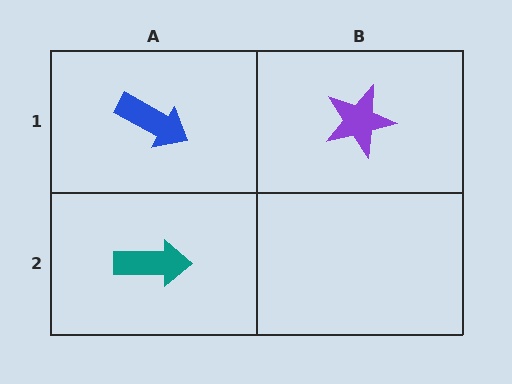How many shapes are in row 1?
2 shapes.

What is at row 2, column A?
A teal arrow.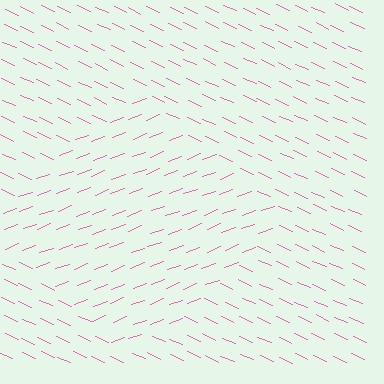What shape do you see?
I see a diamond.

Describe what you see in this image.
The image is filled with small pink line segments. A diamond region in the image has lines oriented differently from the surrounding lines, creating a visible texture boundary.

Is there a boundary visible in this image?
Yes, there is a texture boundary formed by a change in line orientation.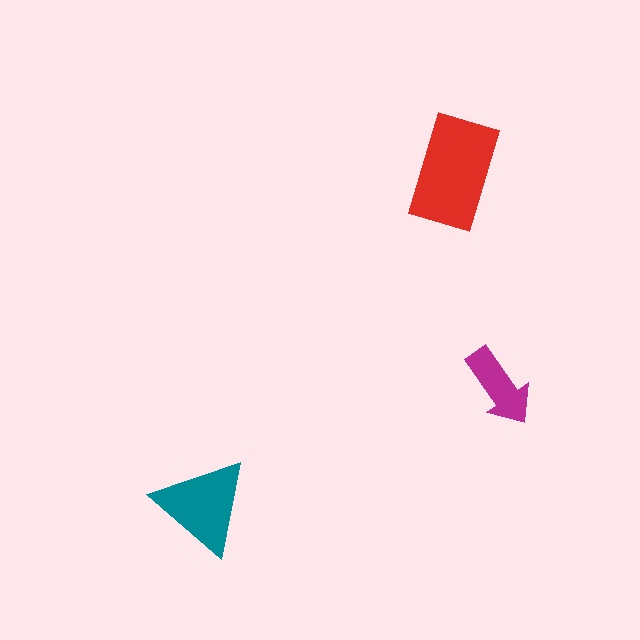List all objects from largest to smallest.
The red rectangle, the teal triangle, the magenta arrow.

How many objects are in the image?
There are 3 objects in the image.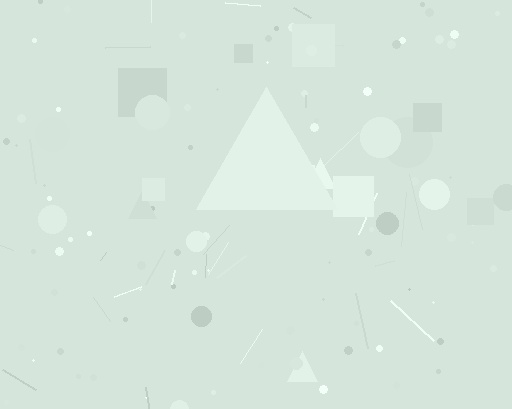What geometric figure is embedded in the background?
A triangle is embedded in the background.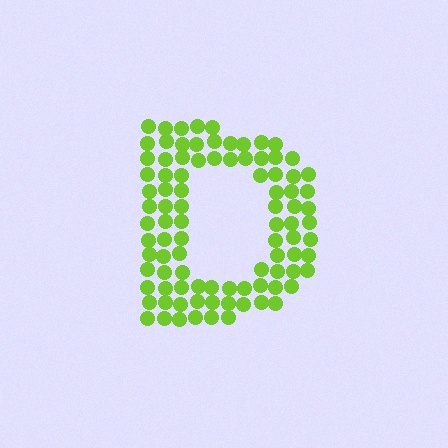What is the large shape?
The large shape is the letter D.